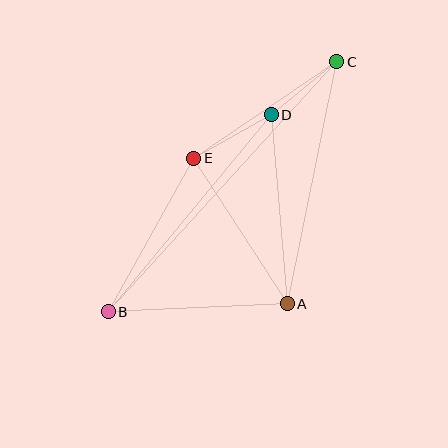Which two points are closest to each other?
Points C and D are closest to each other.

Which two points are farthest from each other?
Points B and C are farthest from each other.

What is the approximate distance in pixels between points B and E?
The distance between B and E is approximately 175 pixels.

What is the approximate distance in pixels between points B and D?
The distance between B and D is approximately 256 pixels.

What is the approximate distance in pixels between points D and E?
The distance between D and E is approximately 89 pixels.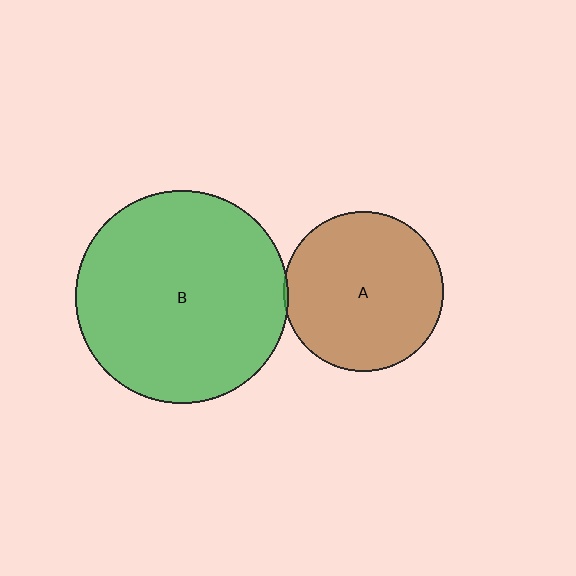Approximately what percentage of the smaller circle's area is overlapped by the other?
Approximately 5%.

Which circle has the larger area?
Circle B (green).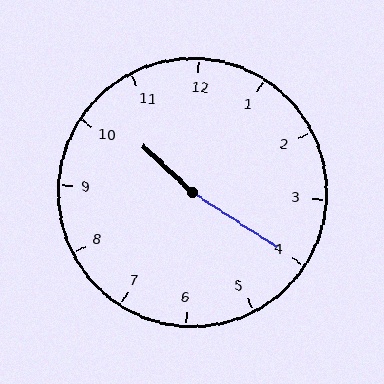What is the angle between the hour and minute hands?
Approximately 170 degrees.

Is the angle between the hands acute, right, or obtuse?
It is obtuse.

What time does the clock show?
10:20.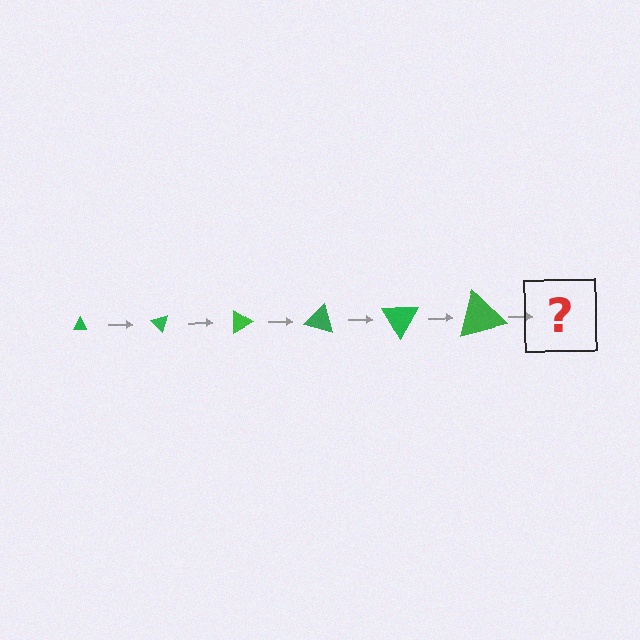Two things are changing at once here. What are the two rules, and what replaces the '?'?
The two rules are that the triangle grows larger each step and it rotates 45 degrees each step. The '?' should be a triangle, larger than the previous one and rotated 270 degrees from the start.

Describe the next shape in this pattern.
It should be a triangle, larger than the previous one and rotated 270 degrees from the start.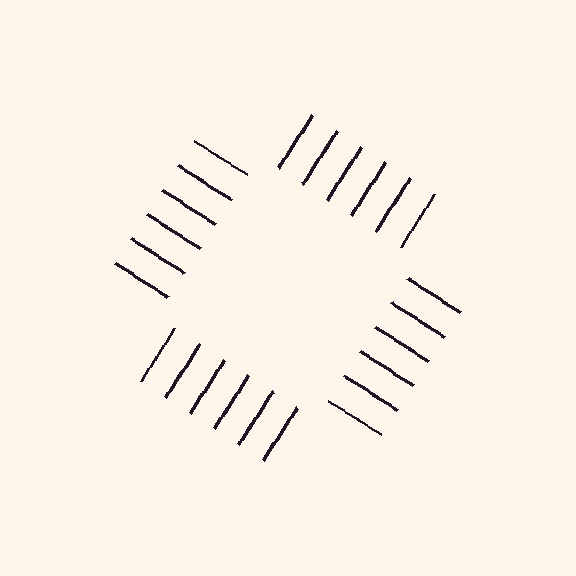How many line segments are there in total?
24 — 6 along each of the 4 edges.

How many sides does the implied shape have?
4 sides — the line-ends trace a square.